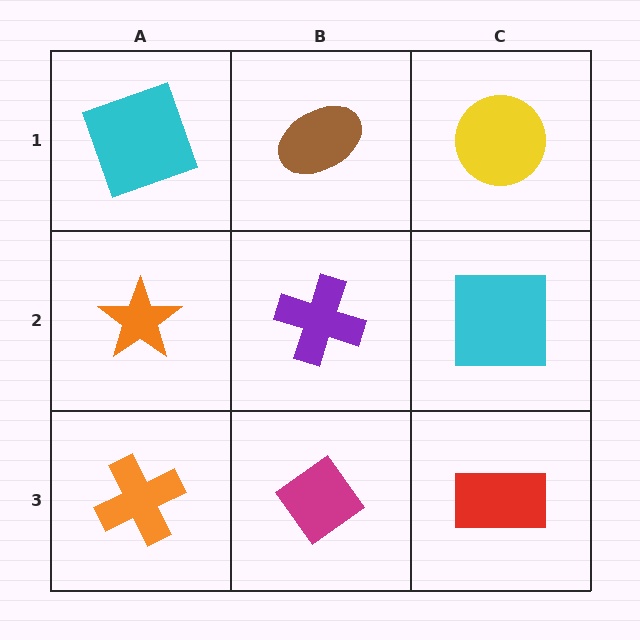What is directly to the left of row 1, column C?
A brown ellipse.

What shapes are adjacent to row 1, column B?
A purple cross (row 2, column B), a cyan square (row 1, column A), a yellow circle (row 1, column C).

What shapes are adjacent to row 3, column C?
A cyan square (row 2, column C), a magenta diamond (row 3, column B).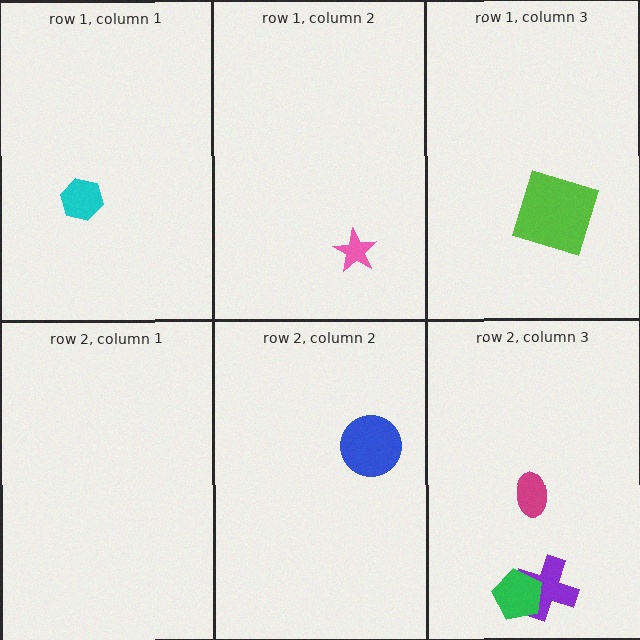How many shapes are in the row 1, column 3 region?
1.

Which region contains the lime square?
The row 1, column 3 region.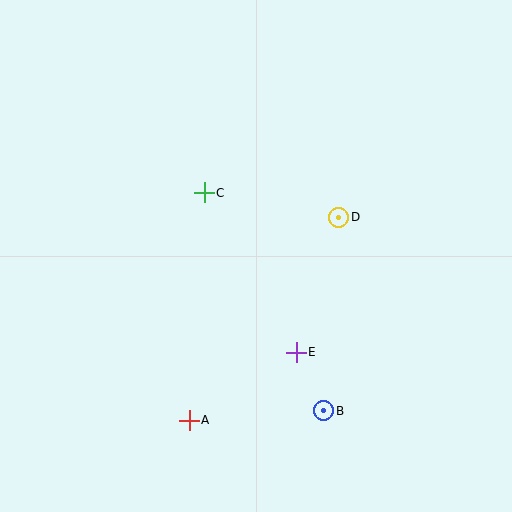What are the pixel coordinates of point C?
Point C is at (204, 193).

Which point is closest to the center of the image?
Point C at (204, 193) is closest to the center.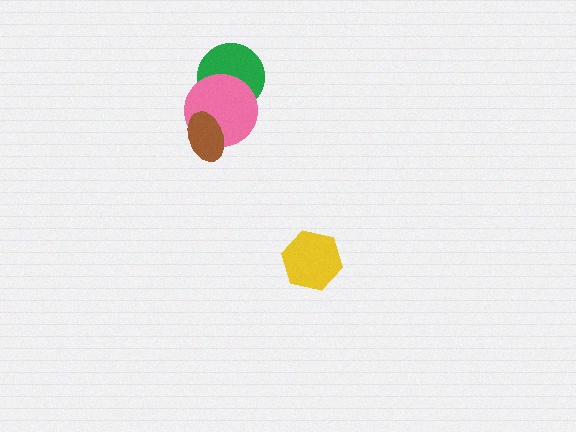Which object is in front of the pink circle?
The brown ellipse is in front of the pink circle.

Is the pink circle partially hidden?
Yes, it is partially covered by another shape.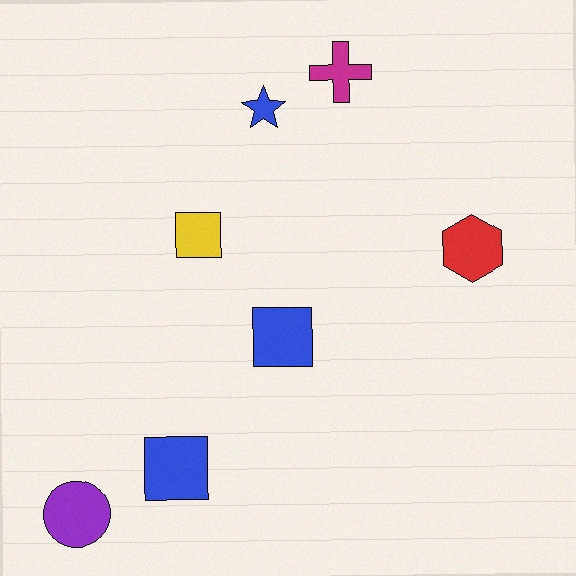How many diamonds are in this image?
There are no diamonds.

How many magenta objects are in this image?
There is 1 magenta object.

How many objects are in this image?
There are 7 objects.